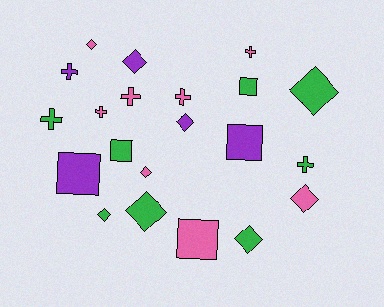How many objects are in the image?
There are 21 objects.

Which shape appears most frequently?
Diamond, with 9 objects.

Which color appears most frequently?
Pink, with 8 objects.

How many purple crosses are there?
There is 1 purple cross.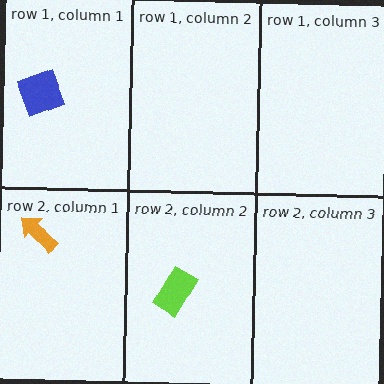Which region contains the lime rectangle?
The row 2, column 2 region.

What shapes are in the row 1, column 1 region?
The blue square.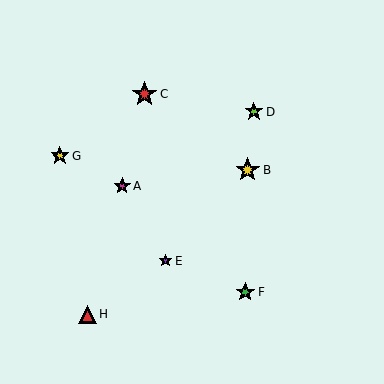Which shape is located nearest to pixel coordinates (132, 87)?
The red star (labeled C) at (145, 94) is nearest to that location.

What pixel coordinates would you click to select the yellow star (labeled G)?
Click at (60, 156) to select the yellow star G.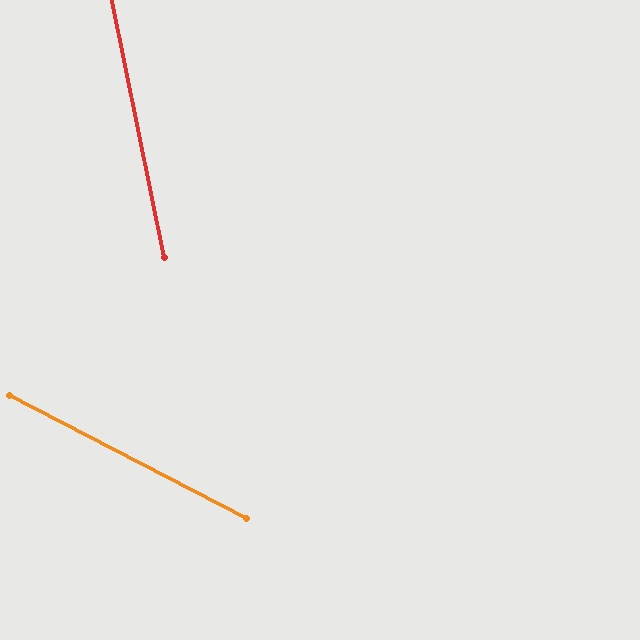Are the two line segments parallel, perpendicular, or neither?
Neither parallel nor perpendicular — they differ by about 51°.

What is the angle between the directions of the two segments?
Approximately 51 degrees.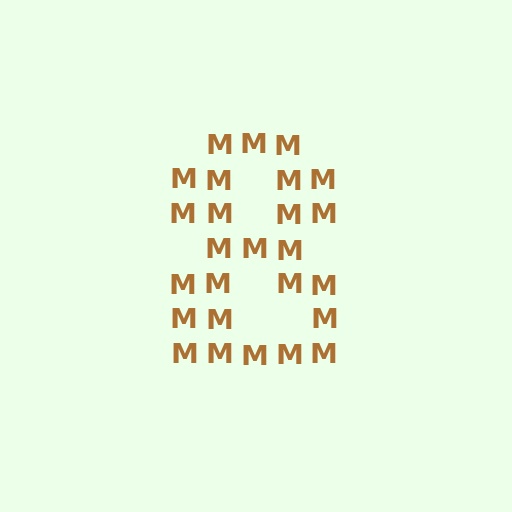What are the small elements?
The small elements are letter M's.